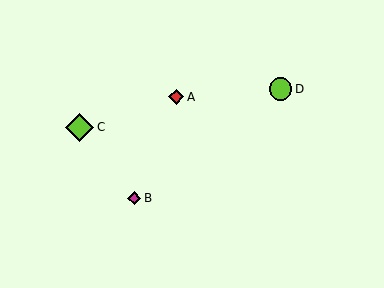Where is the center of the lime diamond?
The center of the lime diamond is at (80, 127).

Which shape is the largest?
The lime diamond (labeled C) is the largest.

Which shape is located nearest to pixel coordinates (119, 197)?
The magenta diamond (labeled B) at (134, 198) is nearest to that location.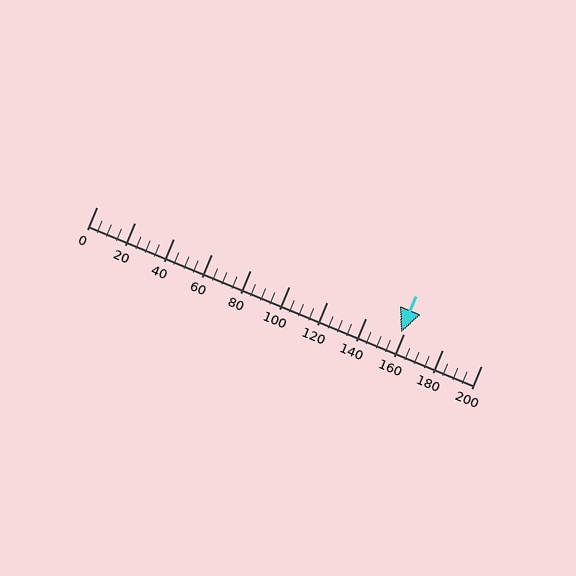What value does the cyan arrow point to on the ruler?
The cyan arrow points to approximately 158.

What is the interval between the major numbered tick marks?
The major tick marks are spaced 20 units apart.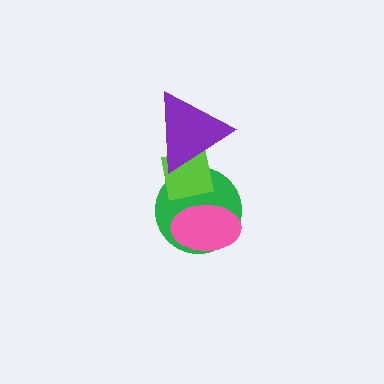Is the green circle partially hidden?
Yes, it is partially covered by another shape.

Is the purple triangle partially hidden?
No, no other shape covers it.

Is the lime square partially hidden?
Yes, it is partially covered by another shape.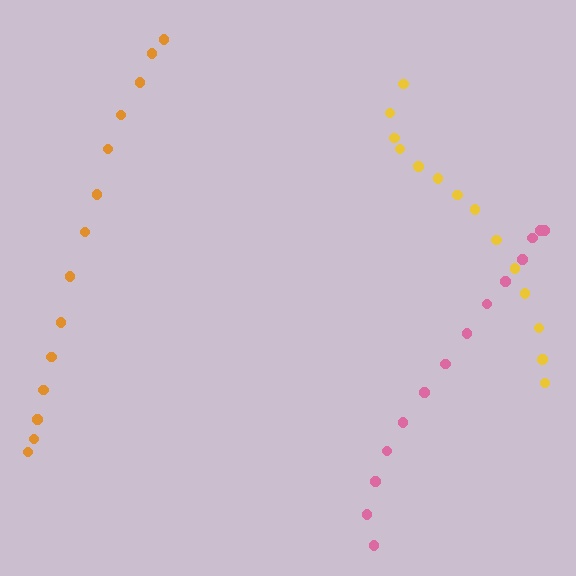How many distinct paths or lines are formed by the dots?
There are 3 distinct paths.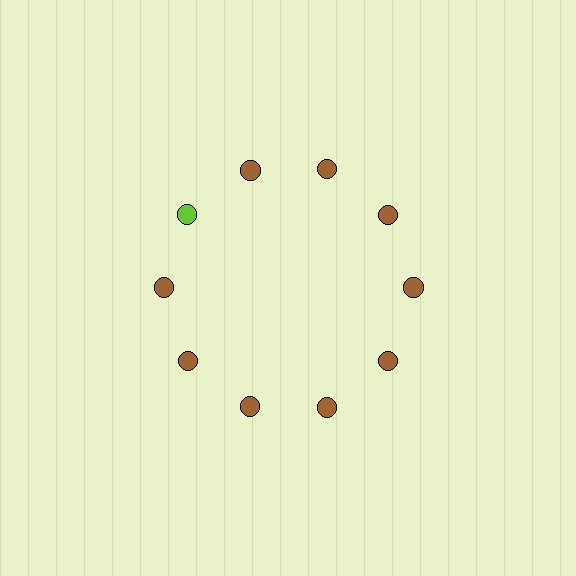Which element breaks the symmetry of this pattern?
The lime circle at roughly the 10 o'clock position breaks the symmetry. All other shapes are brown circles.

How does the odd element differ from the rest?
It has a different color: lime instead of brown.